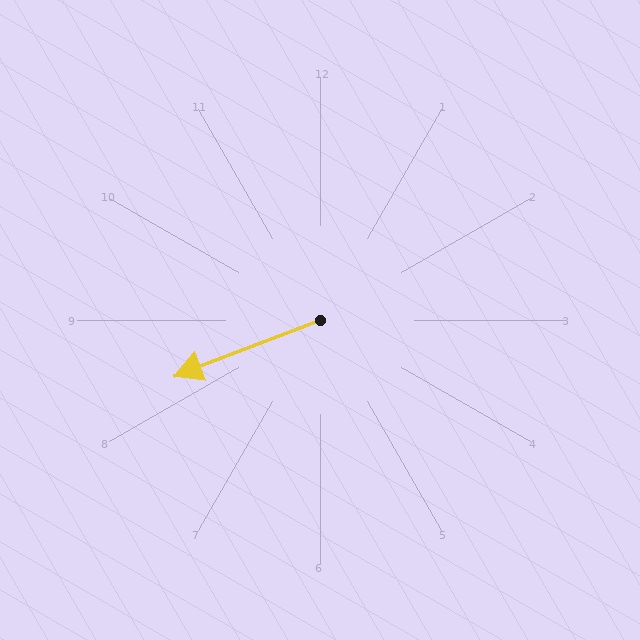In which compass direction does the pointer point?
West.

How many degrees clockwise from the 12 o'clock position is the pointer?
Approximately 249 degrees.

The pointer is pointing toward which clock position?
Roughly 8 o'clock.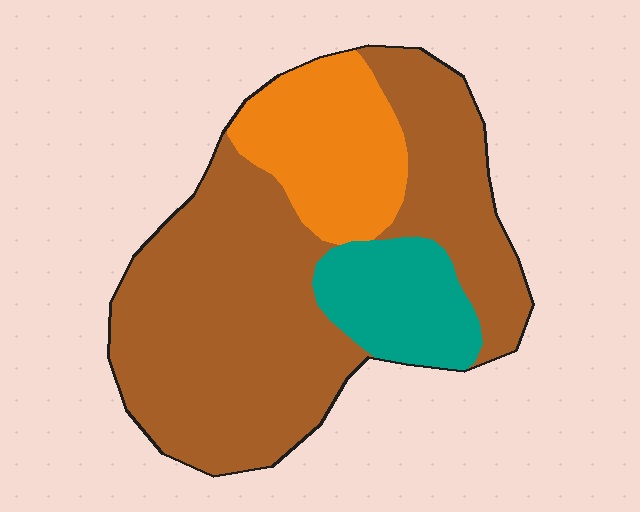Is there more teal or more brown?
Brown.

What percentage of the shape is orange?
Orange covers about 20% of the shape.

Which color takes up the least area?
Teal, at roughly 15%.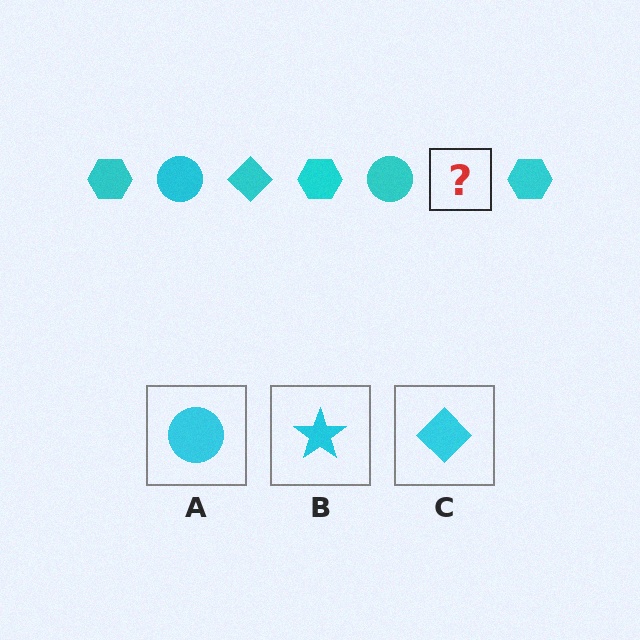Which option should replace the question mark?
Option C.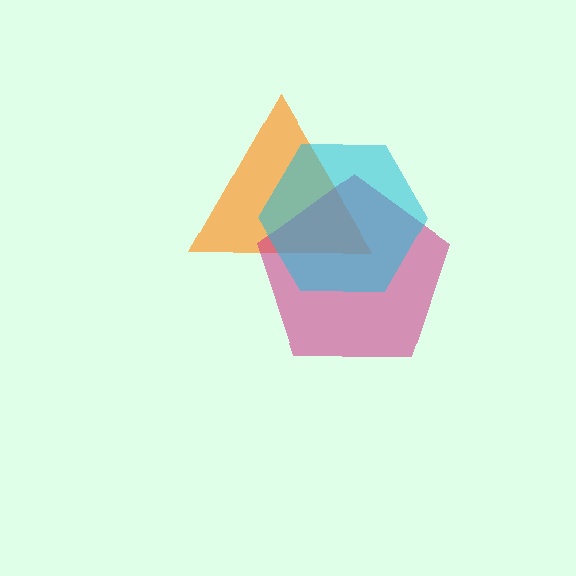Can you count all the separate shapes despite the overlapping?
Yes, there are 3 separate shapes.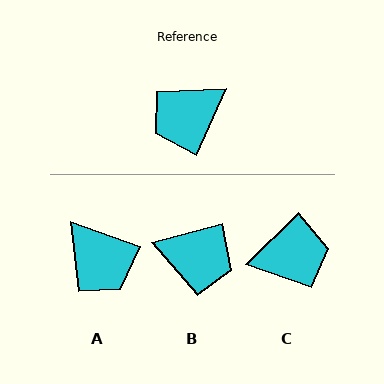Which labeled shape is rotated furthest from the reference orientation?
C, about 158 degrees away.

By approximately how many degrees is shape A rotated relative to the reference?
Approximately 94 degrees counter-clockwise.